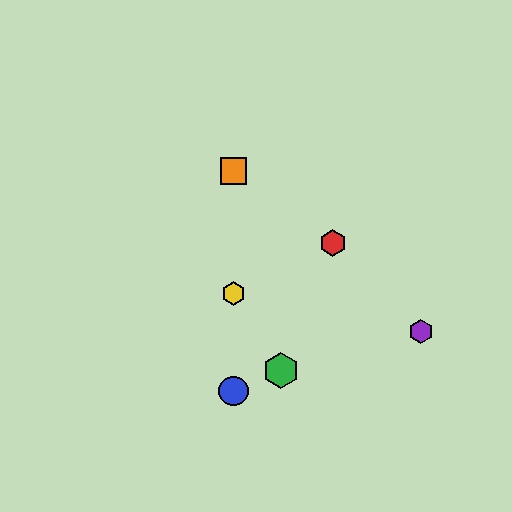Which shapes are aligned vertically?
The blue circle, the yellow hexagon, the orange square are aligned vertically.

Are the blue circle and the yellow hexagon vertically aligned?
Yes, both are at x≈234.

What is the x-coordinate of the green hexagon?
The green hexagon is at x≈281.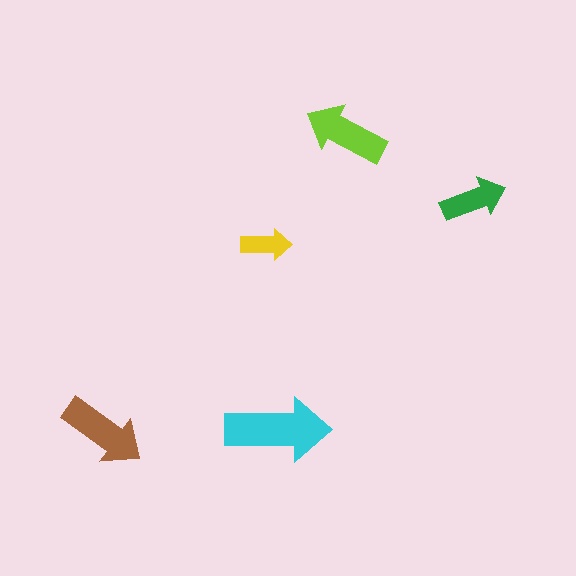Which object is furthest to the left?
The brown arrow is leftmost.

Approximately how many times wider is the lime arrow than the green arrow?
About 1.5 times wider.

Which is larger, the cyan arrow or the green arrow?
The cyan one.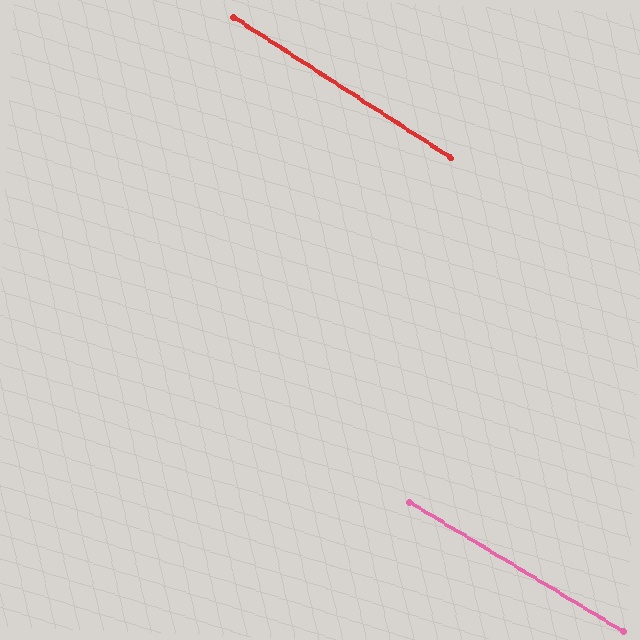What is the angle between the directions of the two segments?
Approximately 2 degrees.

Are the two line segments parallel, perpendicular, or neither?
Parallel — their directions differ by only 1.6°.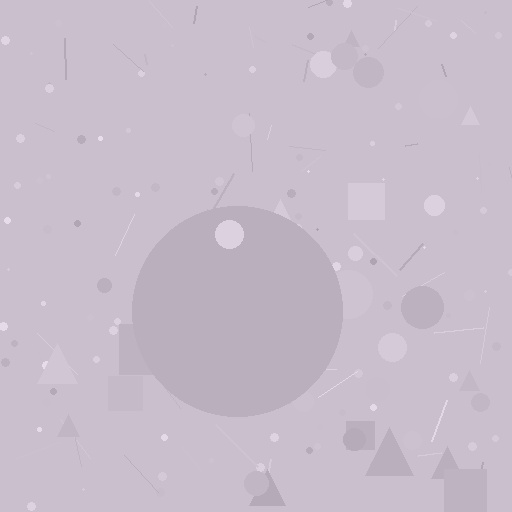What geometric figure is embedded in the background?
A circle is embedded in the background.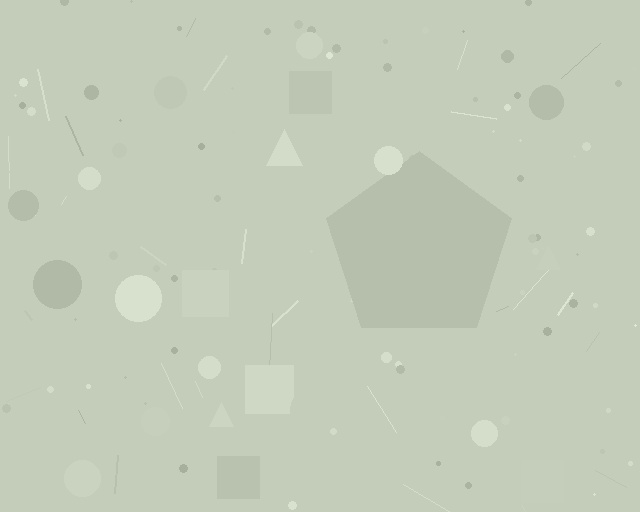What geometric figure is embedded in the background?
A pentagon is embedded in the background.